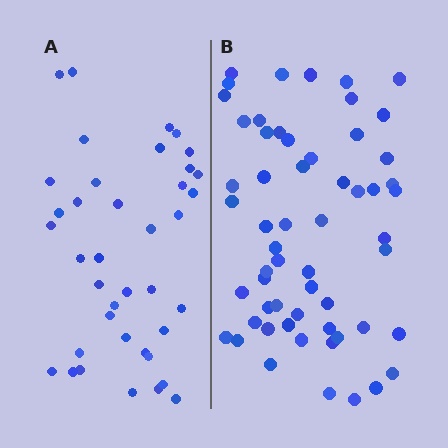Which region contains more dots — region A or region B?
Region B (the right region) has more dots.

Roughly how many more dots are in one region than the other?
Region B has approximately 20 more dots than region A.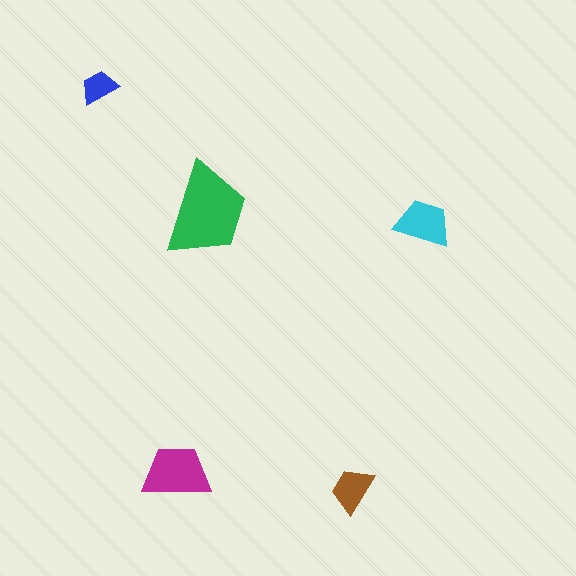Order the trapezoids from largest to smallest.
the green one, the magenta one, the cyan one, the brown one, the blue one.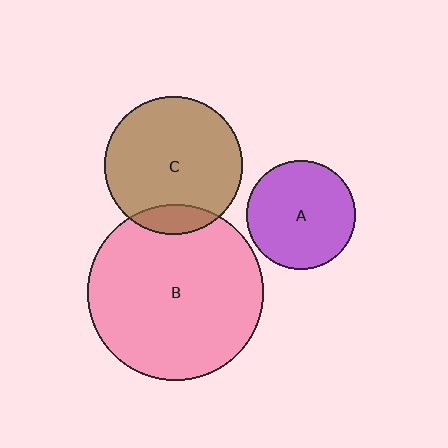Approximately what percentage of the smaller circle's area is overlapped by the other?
Approximately 15%.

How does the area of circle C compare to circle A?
Approximately 1.6 times.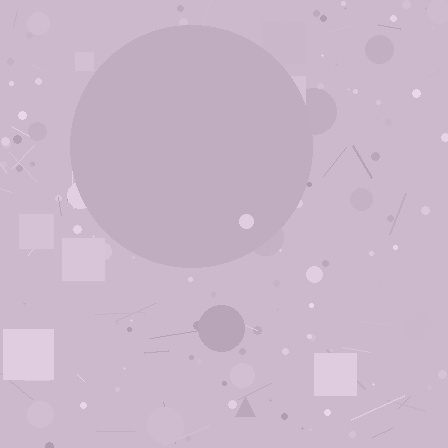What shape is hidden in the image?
A circle is hidden in the image.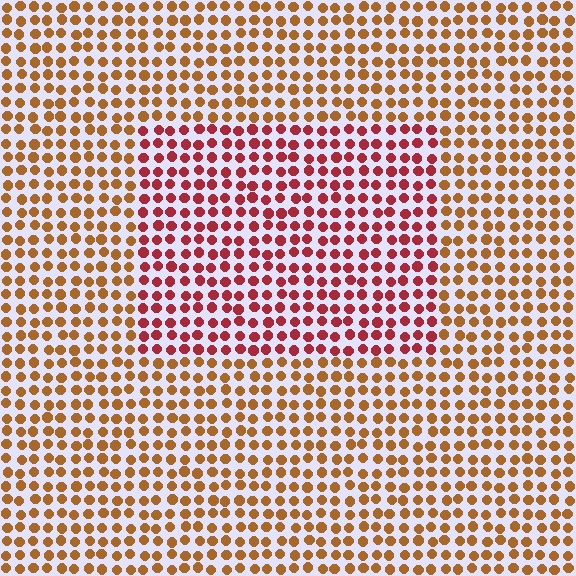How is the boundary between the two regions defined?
The boundary is defined purely by a slight shift in hue (about 38 degrees). Spacing, size, and orientation are identical on both sides.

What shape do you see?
I see a rectangle.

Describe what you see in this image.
The image is filled with small brown elements in a uniform arrangement. A rectangle-shaped region is visible where the elements are tinted to a slightly different hue, forming a subtle color boundary.